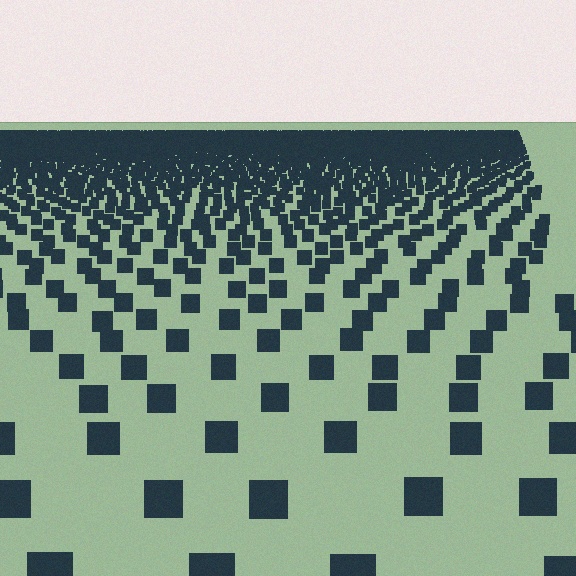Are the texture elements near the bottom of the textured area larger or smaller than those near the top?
Larger. Near the bottom, elements are closer to the viewer and appear at a bigger on-screen size.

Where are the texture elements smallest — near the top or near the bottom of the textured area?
Near the top.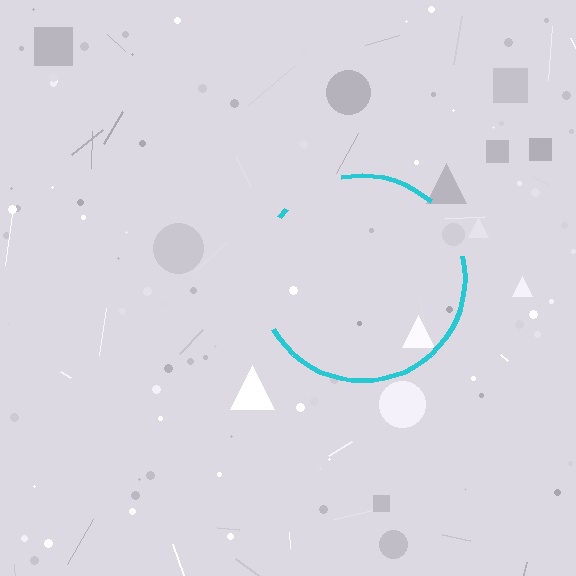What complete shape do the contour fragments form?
The contour fragments form a circle.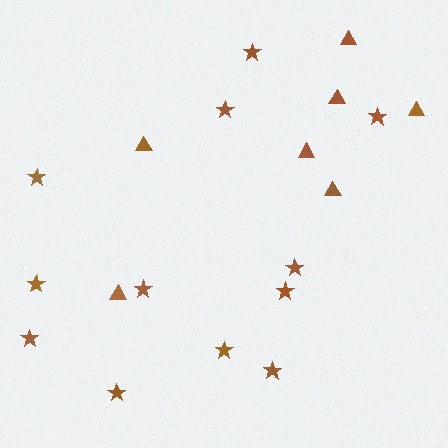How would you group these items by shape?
There are 2 groups: one group of triangles (7) and one group of stars (12).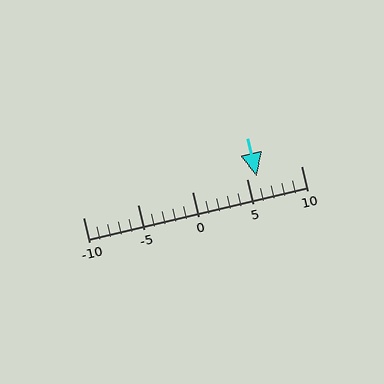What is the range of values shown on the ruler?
The ruler shows values from -10 to 10.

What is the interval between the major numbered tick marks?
The major tick marks are spaced 5 units apart.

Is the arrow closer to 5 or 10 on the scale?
The arrow is closer to 5.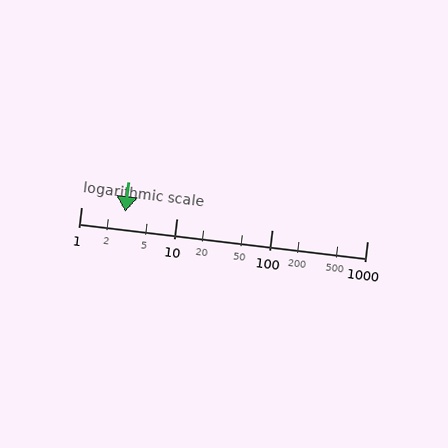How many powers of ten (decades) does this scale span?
The scale spans 3 decades, from 1 to 1000.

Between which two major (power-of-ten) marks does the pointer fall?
The pointer is between 1 and 10.